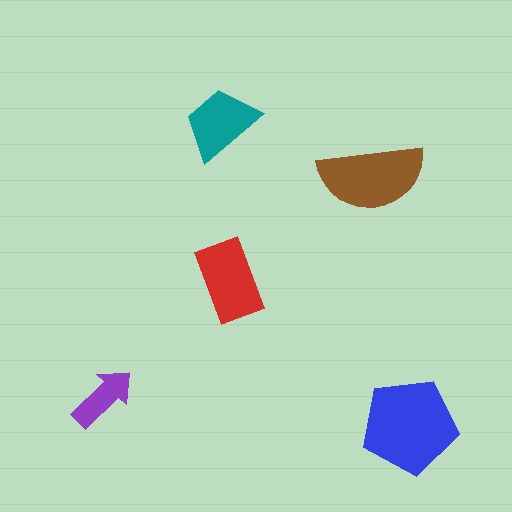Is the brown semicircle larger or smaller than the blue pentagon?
Smaller.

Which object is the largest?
The blue pentagon.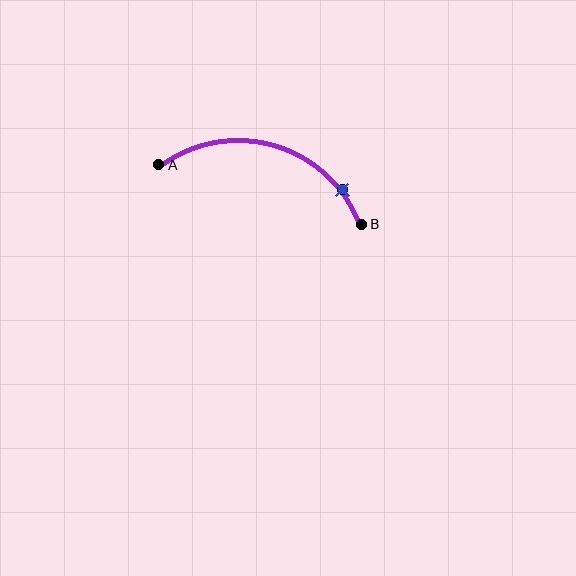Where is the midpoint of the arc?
The arc midpoint is the point on the curve farthest from the straight line joining A and B. It sits above that line.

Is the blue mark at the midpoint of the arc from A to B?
No. The blue mark lies on the arc but is closer to endpoint B. The arc midpoint would be at the point on the curve equidistant along the arc from both A and B.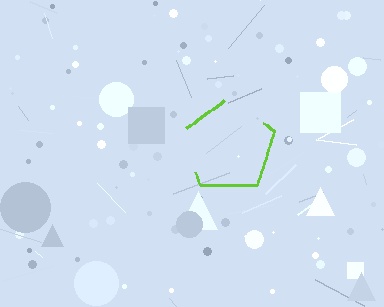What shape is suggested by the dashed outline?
The dashed outline suggests a pentagon.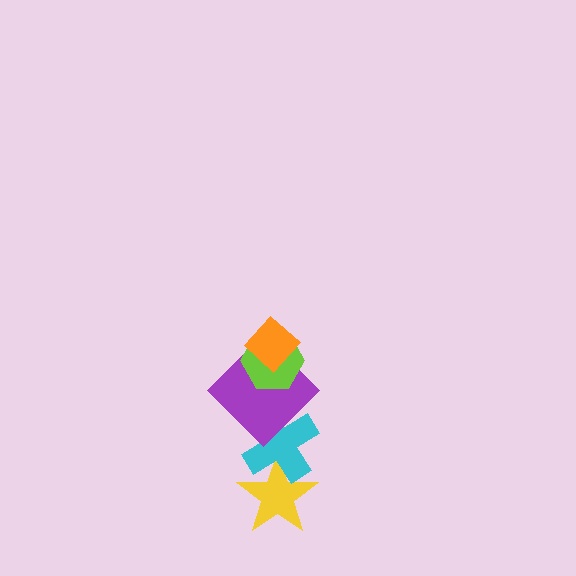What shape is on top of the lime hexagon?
The orange diamond is on top of the lime hexagon.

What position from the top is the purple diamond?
The purple diamond is 3rd from the top.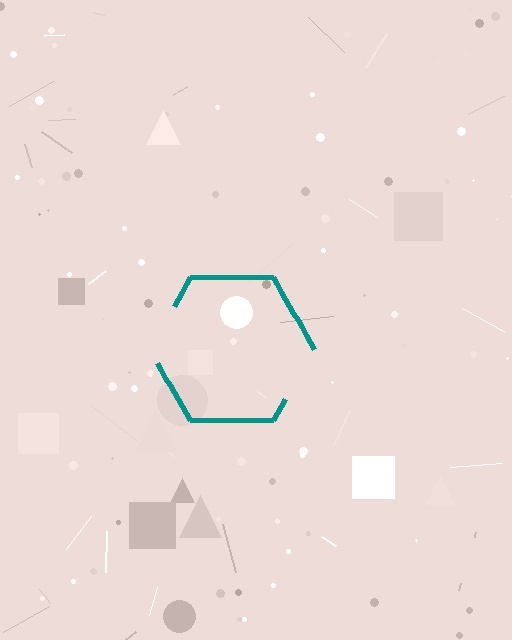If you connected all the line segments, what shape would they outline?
They would outline a hexagon.